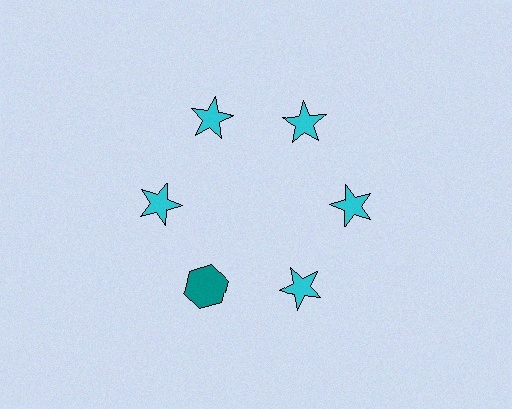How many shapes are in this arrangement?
There are 6 shapes arranged in a ring pattern.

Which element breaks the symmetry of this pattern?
The teal hexagon at roughly the 7 o'clock position breaks the symmetry. All other shapes are cyan stars.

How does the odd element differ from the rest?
It differs in both color (teal instead of cyan) and shape (hexagon instead of star).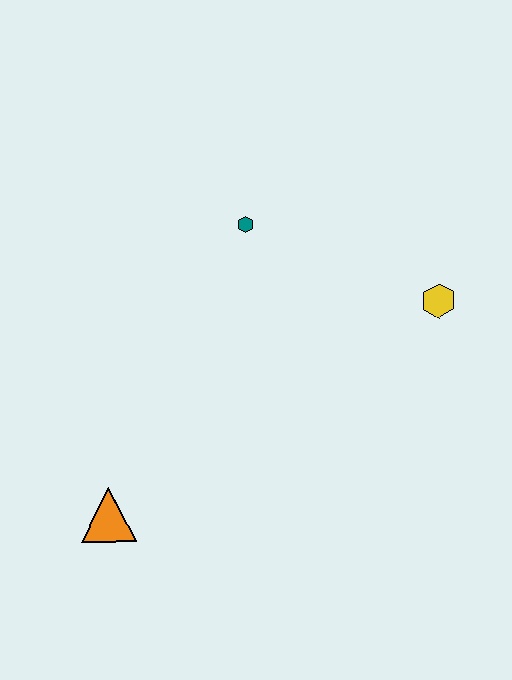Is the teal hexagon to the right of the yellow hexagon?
No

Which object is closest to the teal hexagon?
The yellow hexagon is closest to the teal hexagon.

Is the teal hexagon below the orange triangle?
No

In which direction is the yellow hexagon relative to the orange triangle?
The yellow hexagon is to the right of the orange triangle.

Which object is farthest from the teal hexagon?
The orange triangle is farthest from the teal hexagon.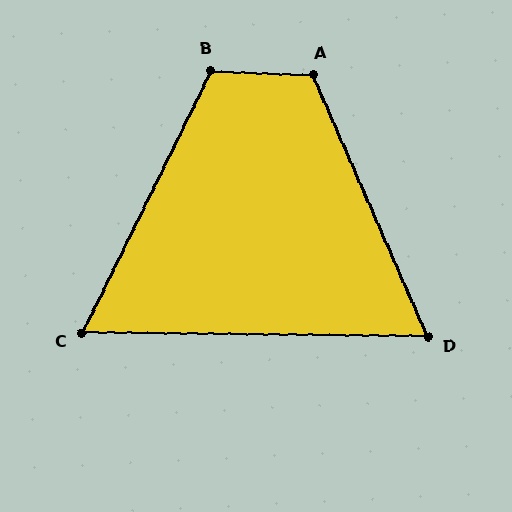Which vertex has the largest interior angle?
A, at approximately 116 degrees.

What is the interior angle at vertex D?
Approximately 66 degrees (acute).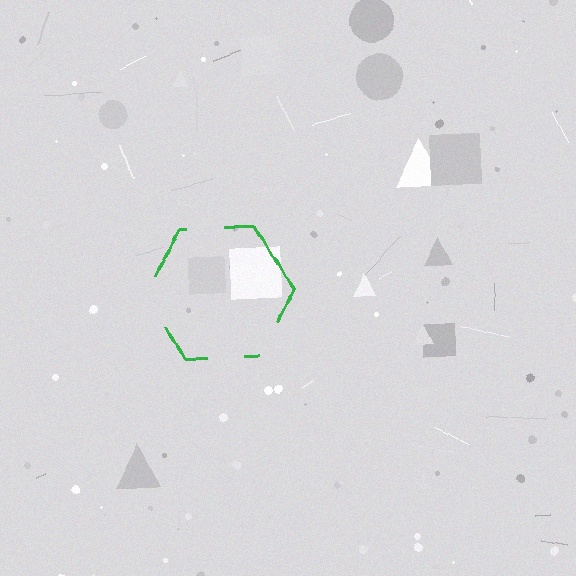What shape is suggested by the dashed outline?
The dashed outline suggests a hexagon.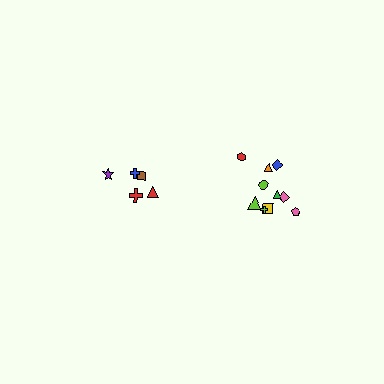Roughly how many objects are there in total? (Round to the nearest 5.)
Roughly 15 objects in total.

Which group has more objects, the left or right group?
The right group.